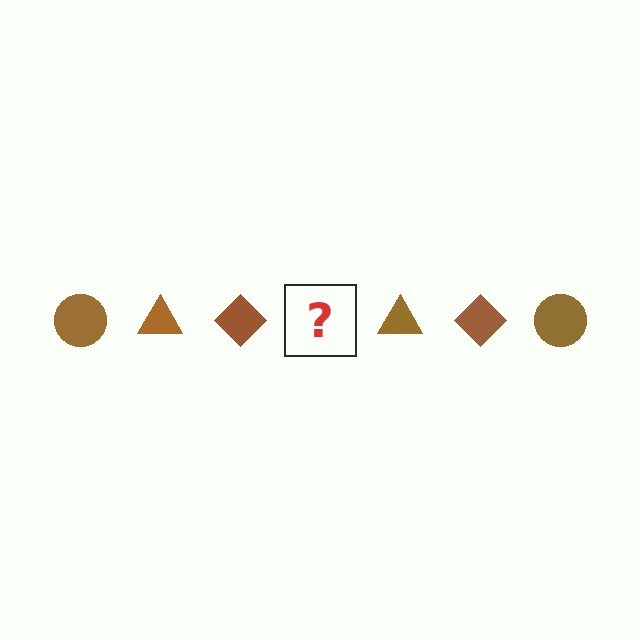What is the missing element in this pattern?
The missing element is a brown circle.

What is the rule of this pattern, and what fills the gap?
The rule is that the pattern cycles through circle, triangle, diamond shapes in brown. The gap should be filled with a brown circle.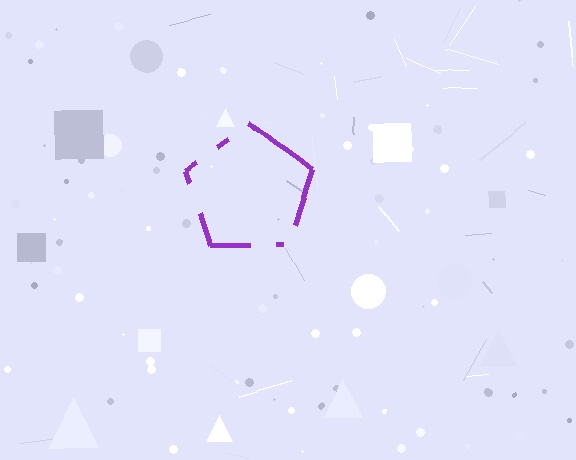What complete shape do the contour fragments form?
The contour fragments form a pentagon.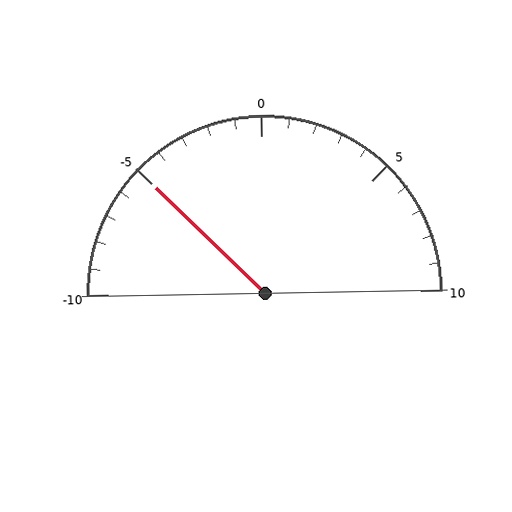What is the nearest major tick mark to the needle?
The nearest major tick mark is -5.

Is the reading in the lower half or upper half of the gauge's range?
The reading is in the lower half of the range (-10 to 10).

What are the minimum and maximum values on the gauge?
The gauge ranges from -10 to 10.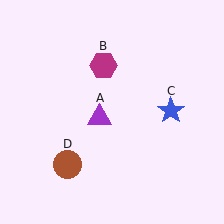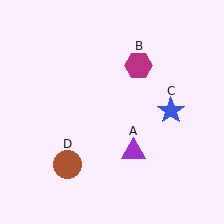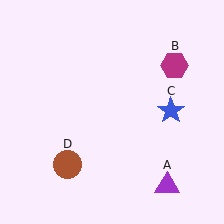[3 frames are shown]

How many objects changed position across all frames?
2 objects changed position: purple triangle (object A), magenta hexagon (object B).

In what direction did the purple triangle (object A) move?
The purple triangle (object A) moved down and to the right.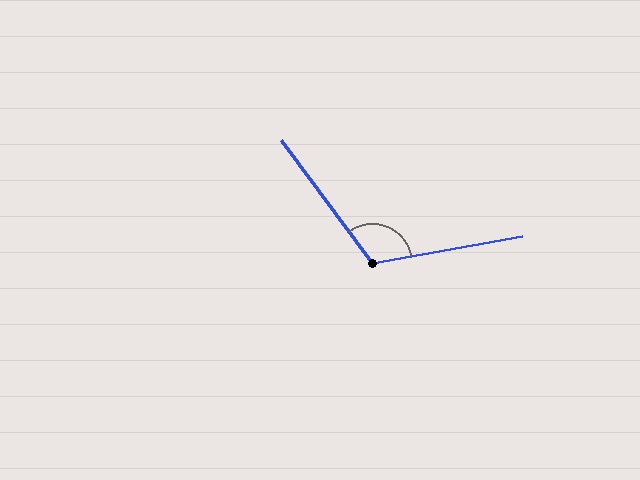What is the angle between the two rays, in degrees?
Approximately 116 degrees.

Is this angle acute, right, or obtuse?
It is obtuse.